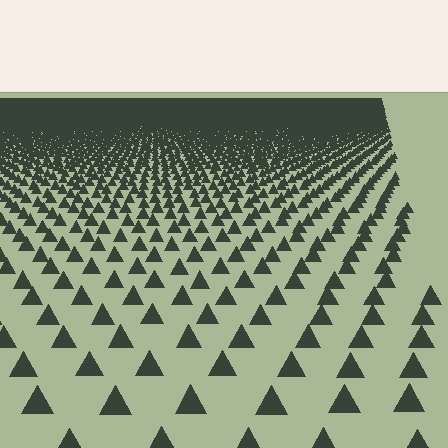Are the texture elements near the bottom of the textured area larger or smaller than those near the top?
Larger. Near the bottom, elements are closer to the viewer and appear at a bigger on-screen size.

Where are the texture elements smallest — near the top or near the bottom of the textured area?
Near the top.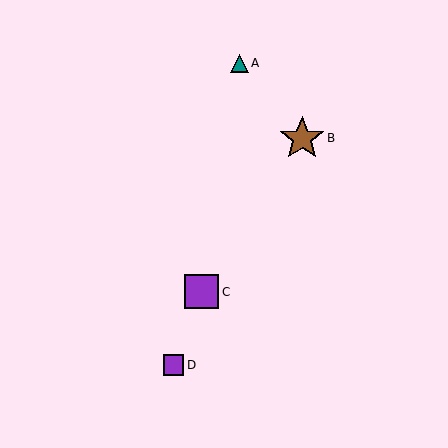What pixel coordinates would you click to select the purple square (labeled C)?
Click at (202, 292) to select the purple square C.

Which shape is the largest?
The brown star (labeled B) is the largest.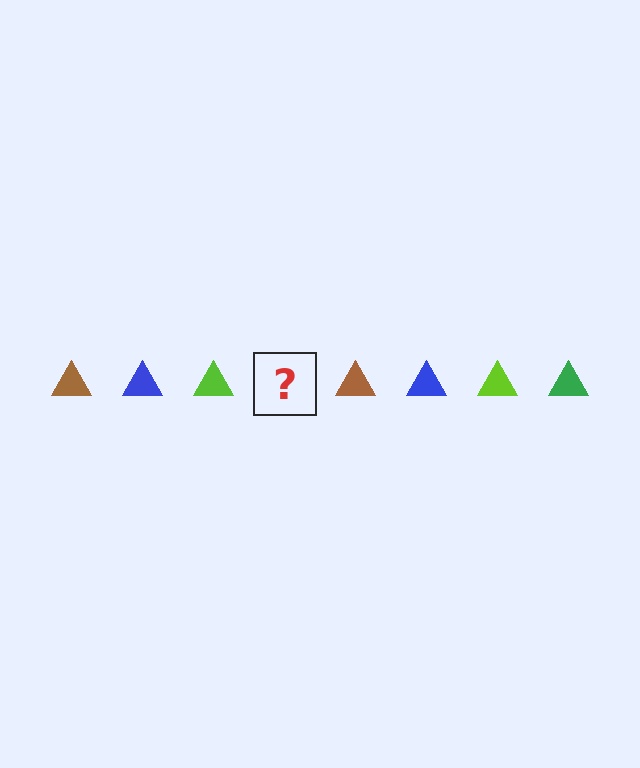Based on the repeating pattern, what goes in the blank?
The blank should be a green triangle.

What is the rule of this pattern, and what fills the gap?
The rule is that the pattern cycles through brown, blue, lime, green triangles. The gap should be filled with a green triangle.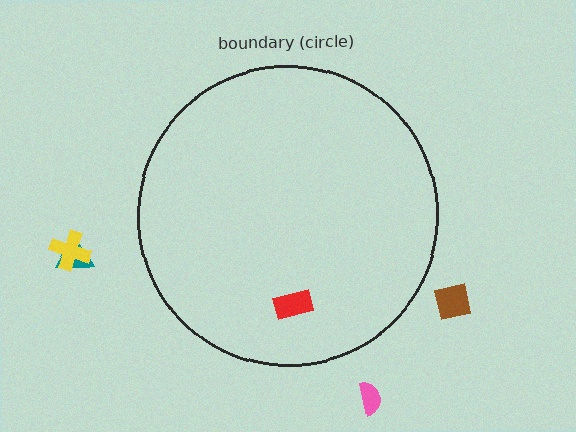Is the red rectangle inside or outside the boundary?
Inside.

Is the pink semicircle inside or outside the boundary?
Outside.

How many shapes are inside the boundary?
1 inside, 4 outside.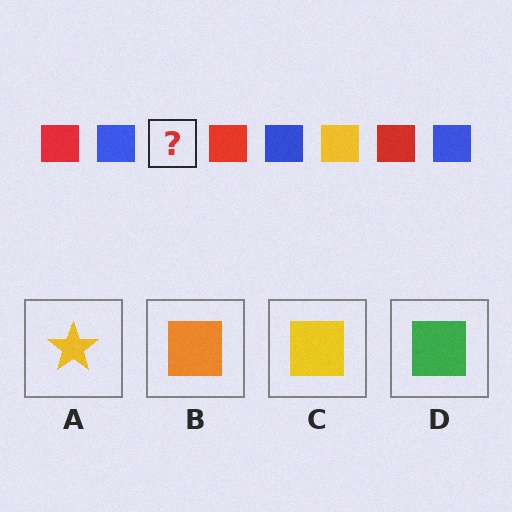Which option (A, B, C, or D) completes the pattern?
C.